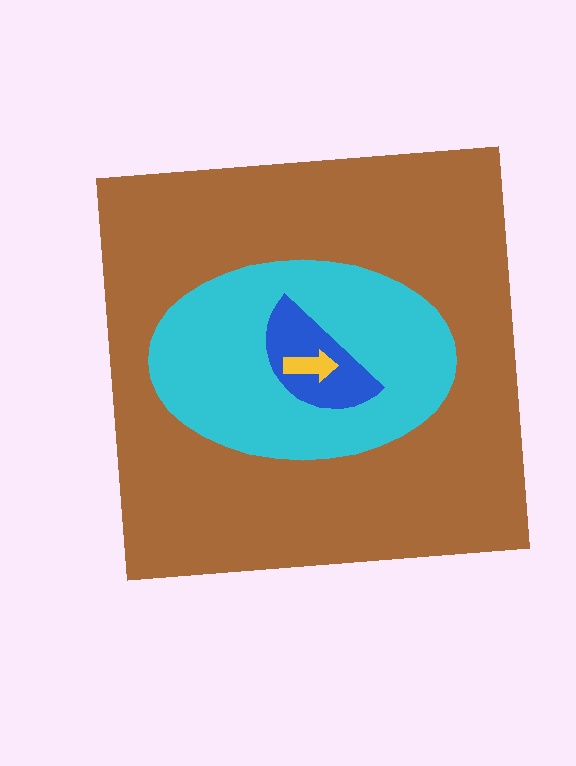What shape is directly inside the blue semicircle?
The yellow arrow.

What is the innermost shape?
The yellow arrow.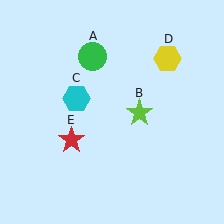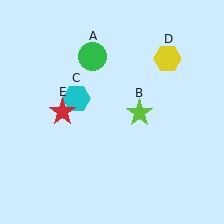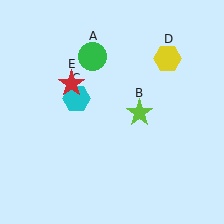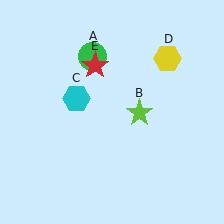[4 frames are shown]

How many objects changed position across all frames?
1 object changed position: red star (object E).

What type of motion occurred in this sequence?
The red star (object E) rotated clockwise around the center of the scene.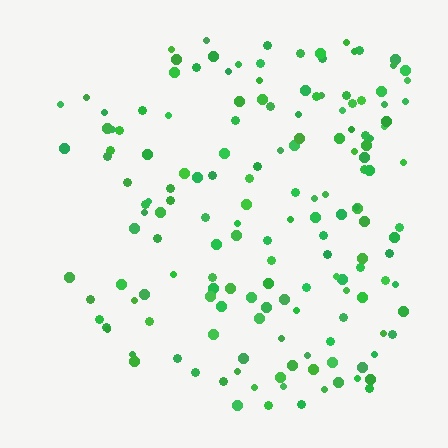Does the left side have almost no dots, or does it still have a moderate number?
Still a moderate number, just noticeably fewer than the right.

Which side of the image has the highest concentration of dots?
The right.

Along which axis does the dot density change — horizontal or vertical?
Horizontal.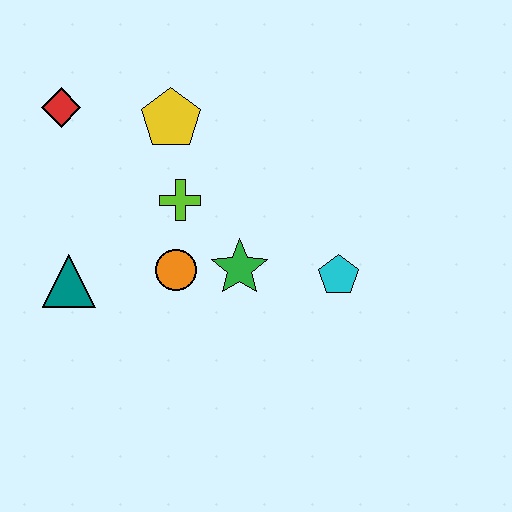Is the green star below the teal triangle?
No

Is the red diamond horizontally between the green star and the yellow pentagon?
No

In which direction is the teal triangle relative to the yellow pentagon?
The teal triangle is below the yellow pentagon.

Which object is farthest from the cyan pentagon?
The red diamond is farthest from the cyan pentagon.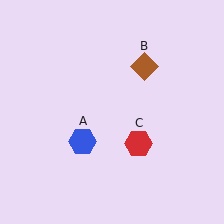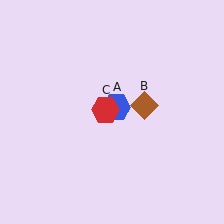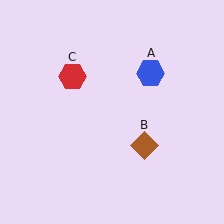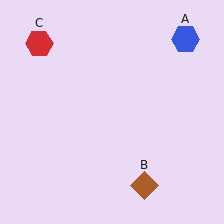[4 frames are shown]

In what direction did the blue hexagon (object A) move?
The blue hexagon (object A) moved up and to the right.